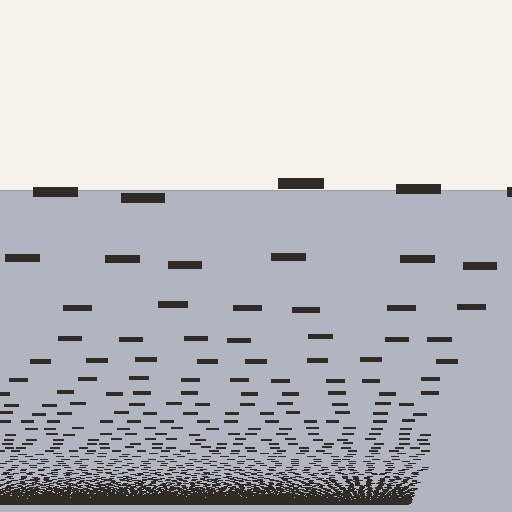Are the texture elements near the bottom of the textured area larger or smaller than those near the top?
Smaller. The gradient is inverted — elements near the bottom are smaller and denser.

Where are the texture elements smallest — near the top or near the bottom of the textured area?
Near the bottom.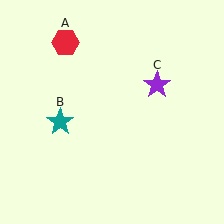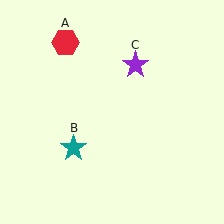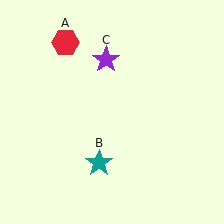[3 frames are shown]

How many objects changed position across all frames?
2 objects changed position: teal star (object B), purple star (object C).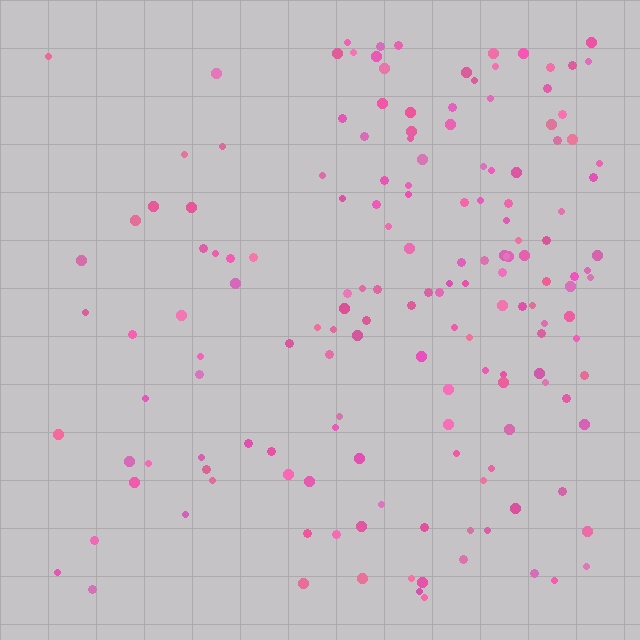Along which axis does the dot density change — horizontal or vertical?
Horizontal.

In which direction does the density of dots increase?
From left to right, with the right side densest.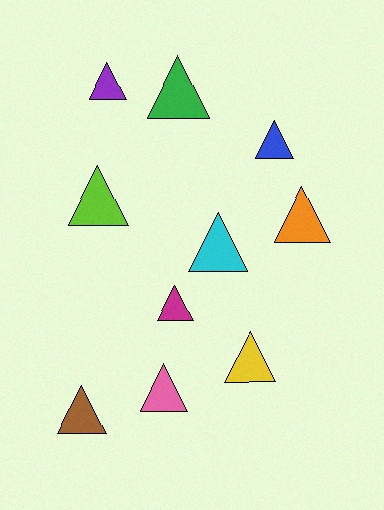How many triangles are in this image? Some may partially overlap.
There are 10 triangles.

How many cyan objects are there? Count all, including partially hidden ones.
There is 1 cyan object.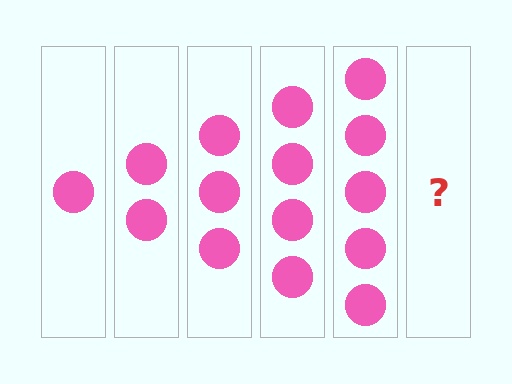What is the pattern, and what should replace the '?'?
The pattern is that each step adds one more circle. The '?' should be 6 circles.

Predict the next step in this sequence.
The next step is 6 circles.